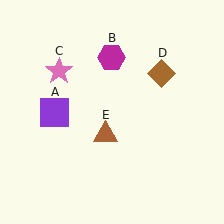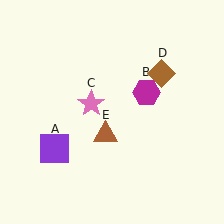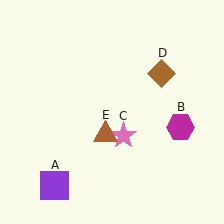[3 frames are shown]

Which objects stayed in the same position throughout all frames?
Brown diamond (object D) and brown triangle (object E) remained stationary.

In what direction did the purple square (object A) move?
The purple square (object A) moved down.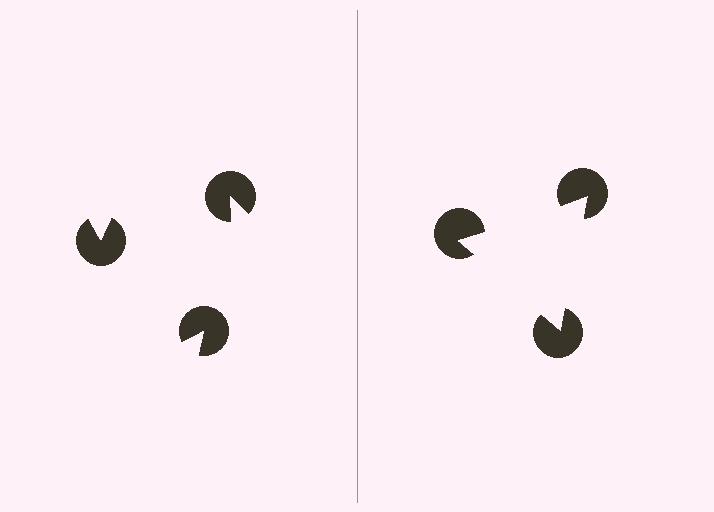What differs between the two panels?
The pac-man discs are positioned identically on both sides; only the wedge orientations differ. On the right they align to a triangle; on the left they are misaligned.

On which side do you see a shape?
An illusory triangle appears on the right side. On the left side the wedge cuts are rotated, so no coherent shape forms.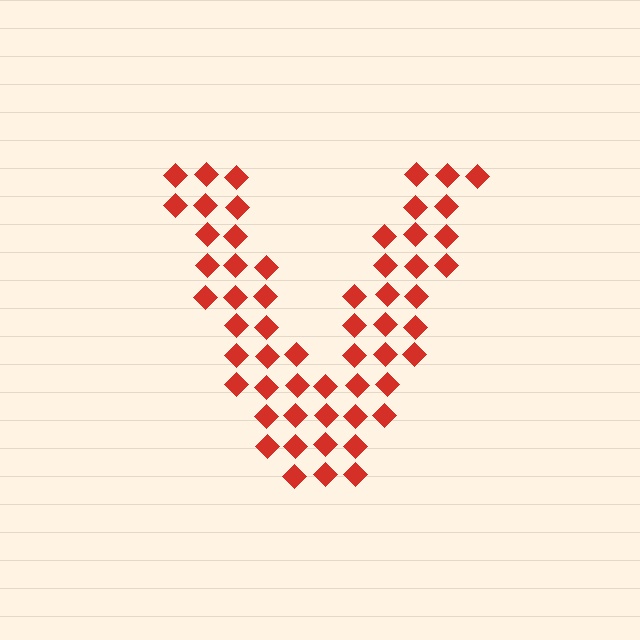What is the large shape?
The large shape is the letter V.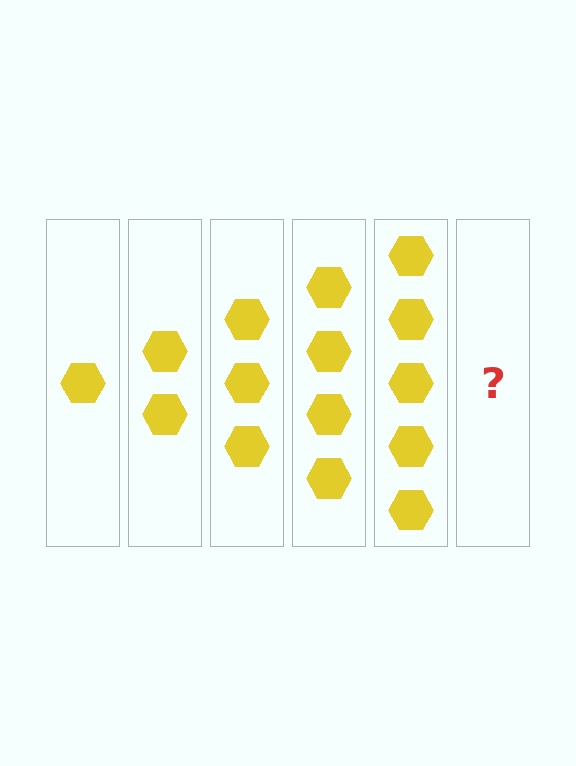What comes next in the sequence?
The next element should be 6 hexagons.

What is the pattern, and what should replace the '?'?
The pattern is that each step adds one more hexagon. The '?' should be 6 hexagons.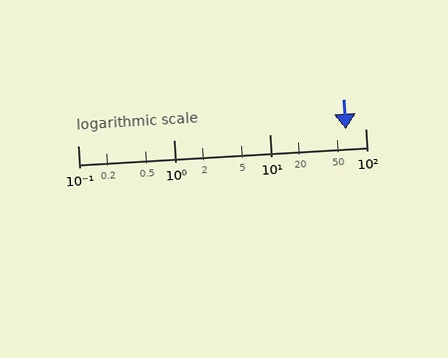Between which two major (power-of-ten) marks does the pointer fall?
The pointer is between 10 and 100.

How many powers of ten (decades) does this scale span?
The scale spans 3 decades, from 0.1 to 100.